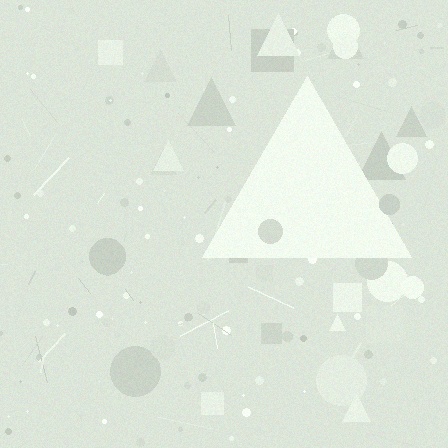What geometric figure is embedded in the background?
A triangle is embedded in the background.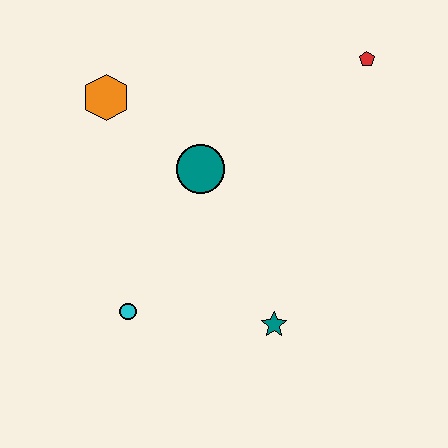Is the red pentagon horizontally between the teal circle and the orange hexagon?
No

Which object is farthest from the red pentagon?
The cyan circle is farthest from the red pentagon.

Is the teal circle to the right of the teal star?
No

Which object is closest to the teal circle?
The orange hexagon is closest to the teal circle.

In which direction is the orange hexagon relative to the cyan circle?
The orange hexagon is above the cyan circle.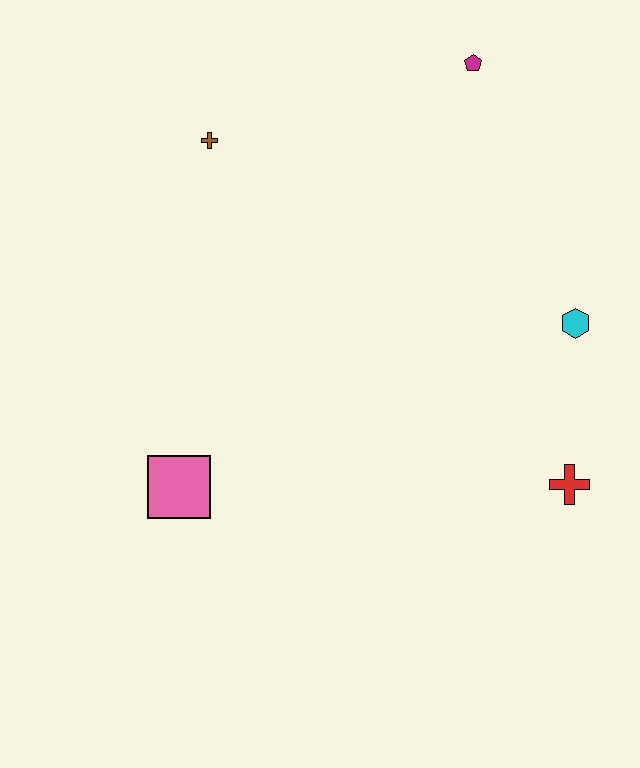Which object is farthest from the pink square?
The magenta pentagon is farthest from the pink square.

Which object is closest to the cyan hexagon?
The red cross is closest to the cyan hexagon.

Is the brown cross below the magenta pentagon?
Yes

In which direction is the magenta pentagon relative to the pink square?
The magenta pentagon is above the pink square.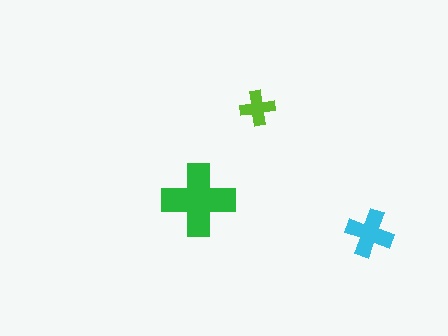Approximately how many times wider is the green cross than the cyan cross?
About 1.5 times wider.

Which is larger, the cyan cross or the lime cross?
The cyan one.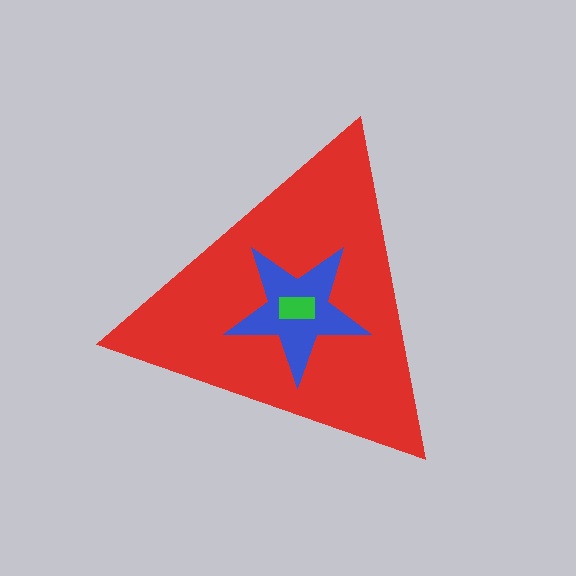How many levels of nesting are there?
3.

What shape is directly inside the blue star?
The green rectangle.